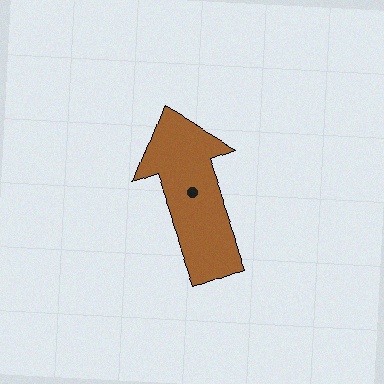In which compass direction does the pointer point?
North.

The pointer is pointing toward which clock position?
Roughly 11 o'clock.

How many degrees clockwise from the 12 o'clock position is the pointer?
Approximately 340 degrees.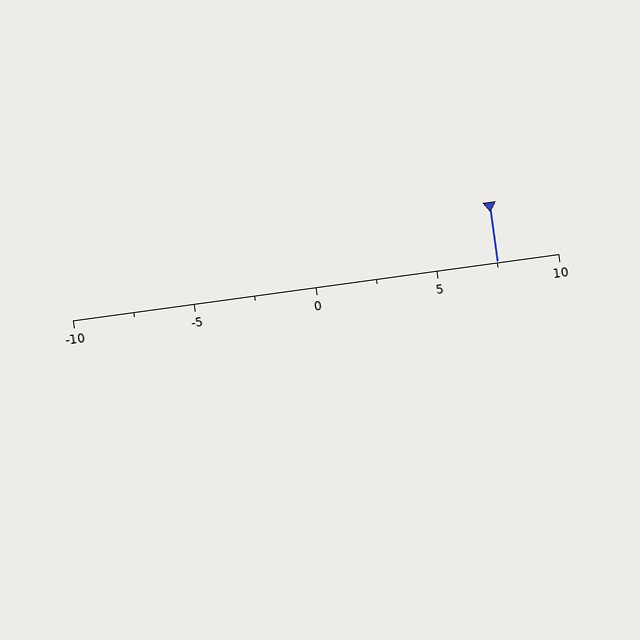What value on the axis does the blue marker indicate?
The marker indicates approximately 7.5.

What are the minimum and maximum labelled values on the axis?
The axis runs from -10 to 10.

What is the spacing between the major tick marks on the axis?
The major ticks are spaced 5 apart.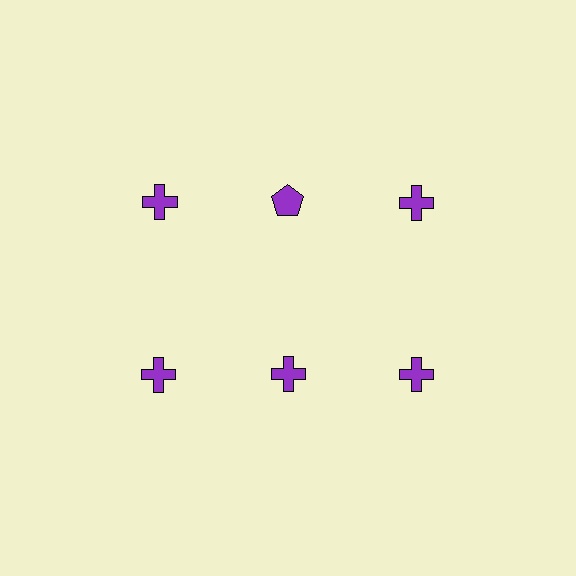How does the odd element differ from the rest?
It has a different shape: pentagon instead of cross.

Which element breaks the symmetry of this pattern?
The purple pentagon in the top row, second from left column breaks the symmetry. All other shapes are purple crosses.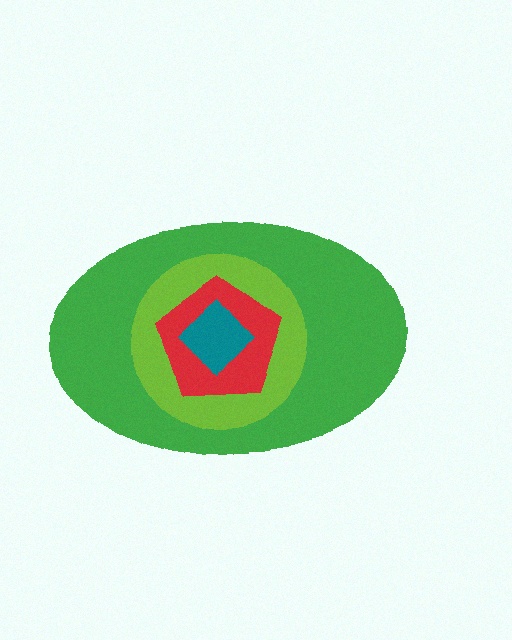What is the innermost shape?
The teal diamond.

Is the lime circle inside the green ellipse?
Yes.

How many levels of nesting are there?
4.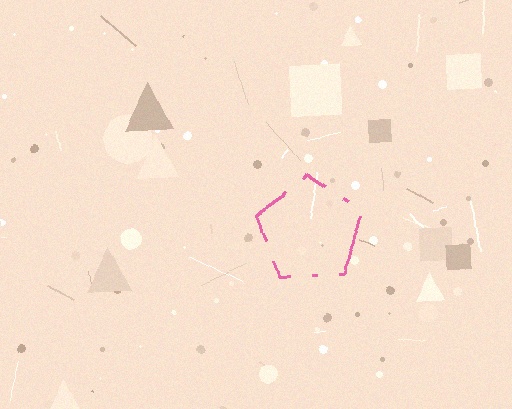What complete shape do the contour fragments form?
The contour fragments form a pentagon.